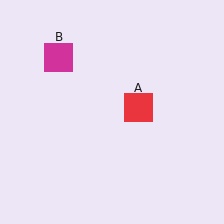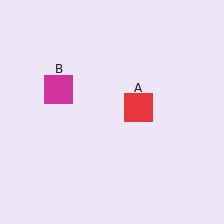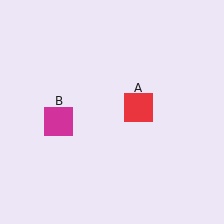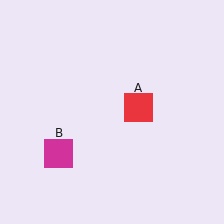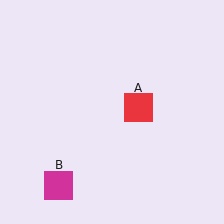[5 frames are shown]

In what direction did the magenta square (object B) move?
The magenta square (object B) moved down.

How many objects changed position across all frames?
1 object changed position: magenta square (object B).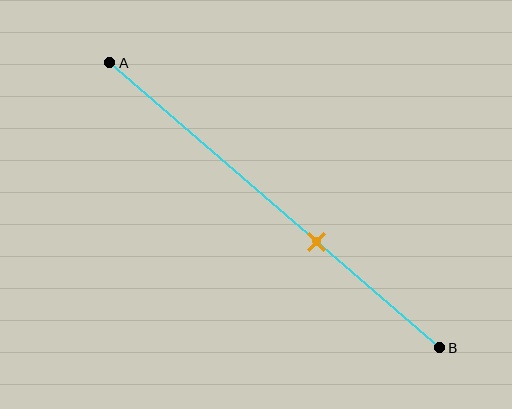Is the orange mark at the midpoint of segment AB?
No, the mark is at about 65% from A, not at the 50% midpoint.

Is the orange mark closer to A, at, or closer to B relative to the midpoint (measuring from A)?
The orange mark is closer to point B than the midpoint of segment AB.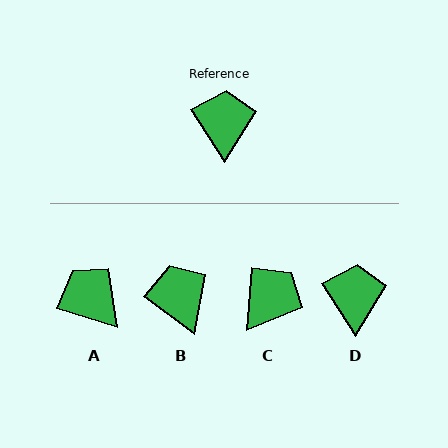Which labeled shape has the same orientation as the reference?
D.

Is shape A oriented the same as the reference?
No, it is off by about 40 degrees.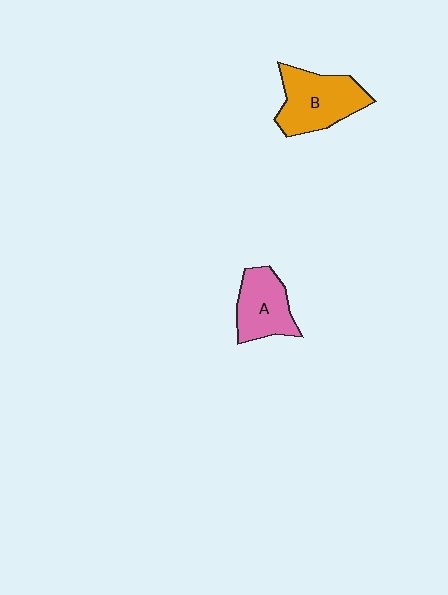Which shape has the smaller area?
Shape A (pink).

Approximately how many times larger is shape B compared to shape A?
Approximately 1.3 times.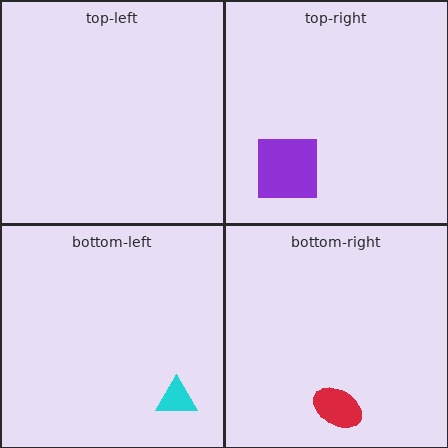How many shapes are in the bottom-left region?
1.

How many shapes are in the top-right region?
1.